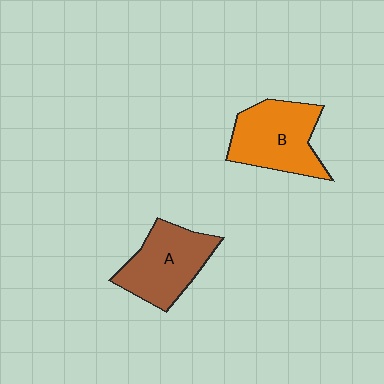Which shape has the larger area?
Shape B (orange).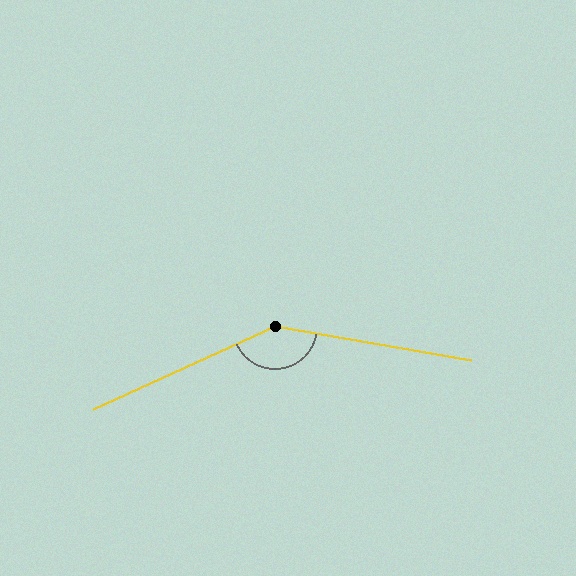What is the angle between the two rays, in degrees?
Approximately 146 degrees.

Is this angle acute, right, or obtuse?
It is obtuse.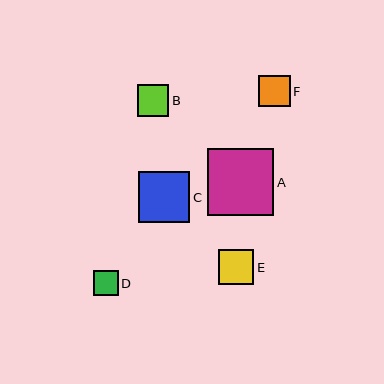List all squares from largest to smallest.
From largest to smallest: A, C, E, F, B, D.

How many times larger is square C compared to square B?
Square C is approximately 1.6 times the size of square B.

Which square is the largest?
Square A is the largest with a size of approximately 66 pixels.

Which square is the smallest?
Square D is the smallest with a size of approximately 25 pixels.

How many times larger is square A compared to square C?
Square A is approximately 1.3 times the size of square C.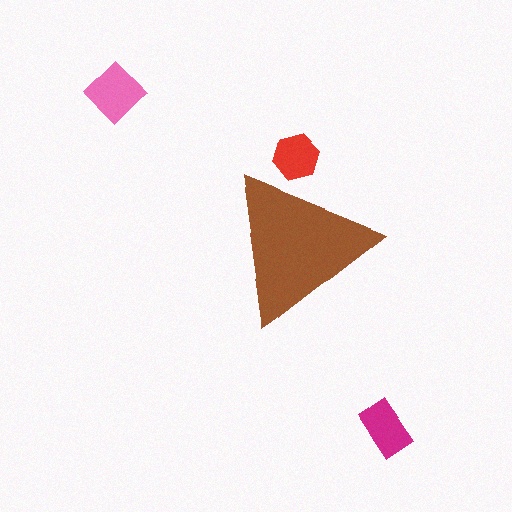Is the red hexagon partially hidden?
Yes, the red hexagon is partially hidden behind the brown triangle.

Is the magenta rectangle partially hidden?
No, the magenta rectangle is fully visible.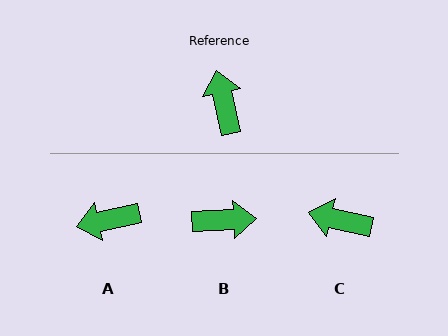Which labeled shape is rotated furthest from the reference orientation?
B, about 101 degrees away.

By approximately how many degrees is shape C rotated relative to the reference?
Approximately 63 degrees counter-clockwise.